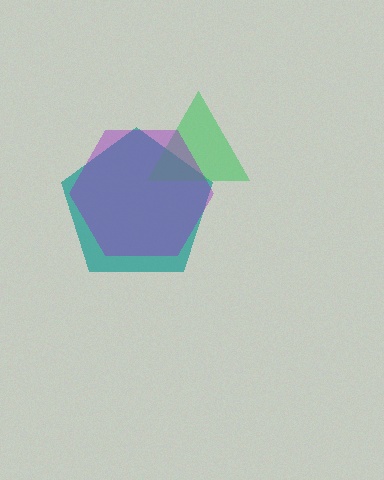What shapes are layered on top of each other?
The layered shapes are: a teal pentagon, a green triangle, a purple hexagon.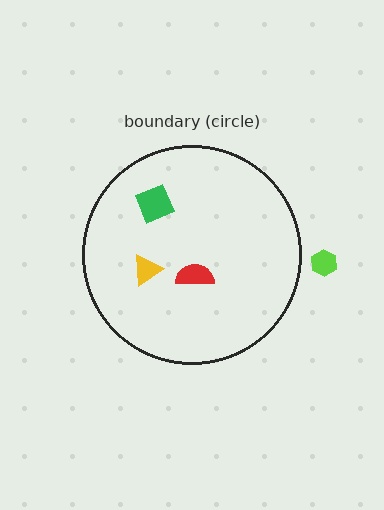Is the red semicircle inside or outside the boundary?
Inside.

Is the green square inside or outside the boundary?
Inside.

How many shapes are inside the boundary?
3 inside, 1 outside.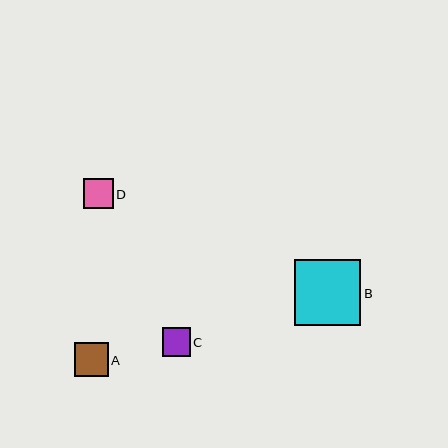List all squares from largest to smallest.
From largest to smallest: B, A, D, C.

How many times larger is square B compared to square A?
Square B is approximately 2.0 times the size of square A.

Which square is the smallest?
Square C is the smallest with a size of approximately 28 pixels.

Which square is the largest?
Square B is the largest with a size of approximately 67 pixels.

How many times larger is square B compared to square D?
Square B is approximately 2.2 times the size of square D.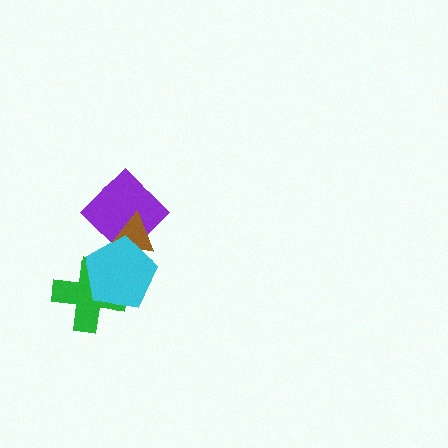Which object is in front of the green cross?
The cyan pentagon is in front of the green cross.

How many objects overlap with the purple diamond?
2 objects overlap with the purple diamond.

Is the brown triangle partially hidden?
Yes, it is partially covered by another shape.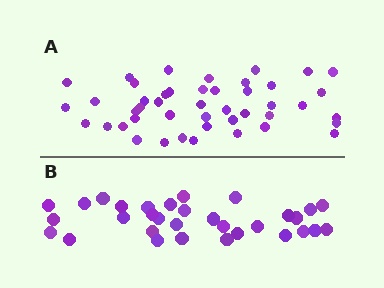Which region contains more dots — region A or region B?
Region A (the top region) has more dots.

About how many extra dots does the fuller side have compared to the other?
Region A has approximately 15 more dots than region B.